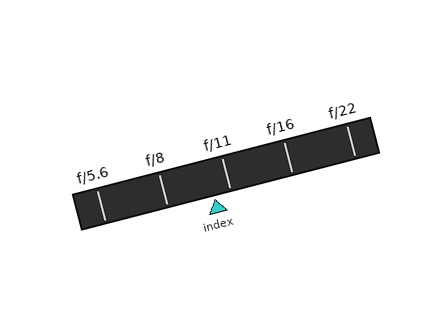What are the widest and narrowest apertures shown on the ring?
The widest aperture shown is f/5.6 and the narrowest is f/22.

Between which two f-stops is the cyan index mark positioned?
The index mark is between f/8 and f/11.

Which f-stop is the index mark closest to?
The index mark is closest to f/11.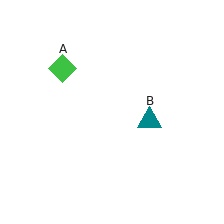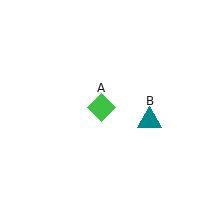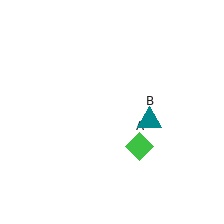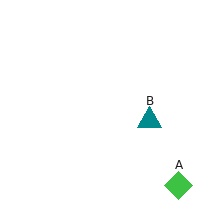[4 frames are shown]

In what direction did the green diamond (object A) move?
The green diamond (object A) moved down and to the right.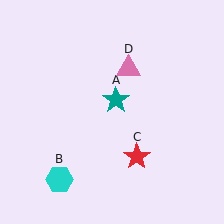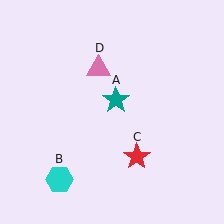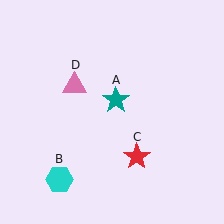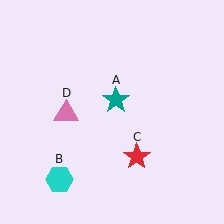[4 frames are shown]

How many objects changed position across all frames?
1 object changed position: pink triangle (object D).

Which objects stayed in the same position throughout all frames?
Teal star (object A) and cyan hexagon (object B) and red star (object C) remained stationary.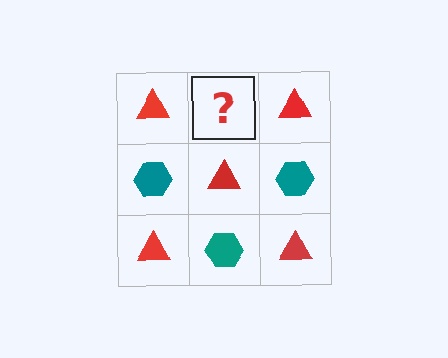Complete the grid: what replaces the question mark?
The question mark should be replaced with a teal hexagon.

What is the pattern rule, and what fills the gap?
The rule is that it alternates red triangle and teal hexagon in a checkerboard pattern. The gap should be filled with a teal hexagon.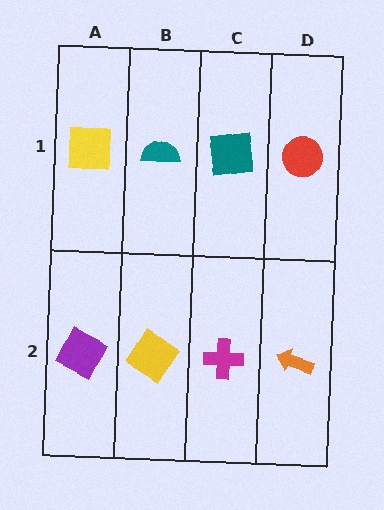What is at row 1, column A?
A yellow square.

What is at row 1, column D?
A red circle.